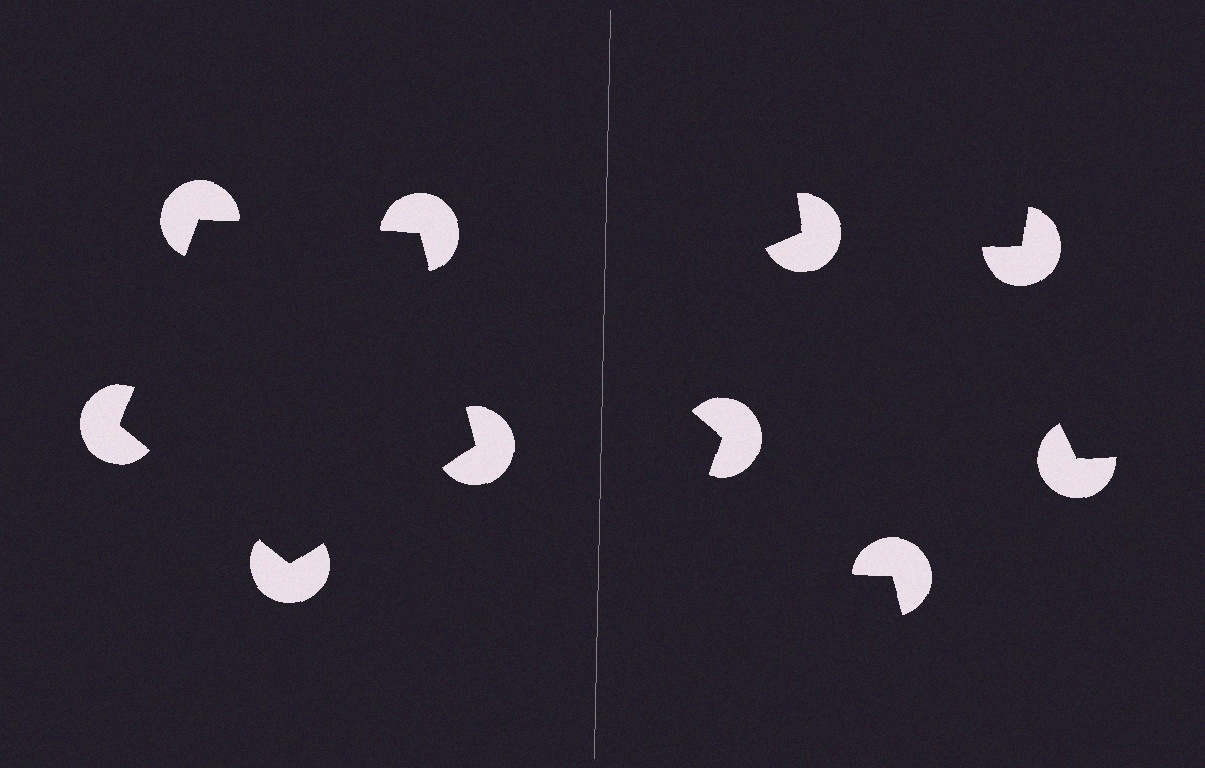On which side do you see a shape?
An illusory pentagon appears on the left side. On the right side the wedge cuts are rotated, so no coherent shape forms.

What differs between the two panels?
The pac-man discs are positioned identically on both sides; only the wedge orientations differ. On the left they align to a pentagon; on the right they are misaligned.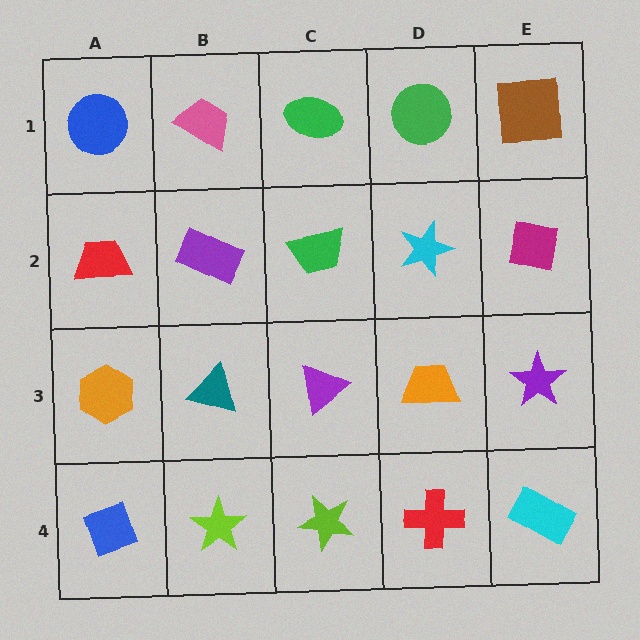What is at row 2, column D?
A cyan star.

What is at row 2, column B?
A purple rectangle.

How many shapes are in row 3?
5 shapes.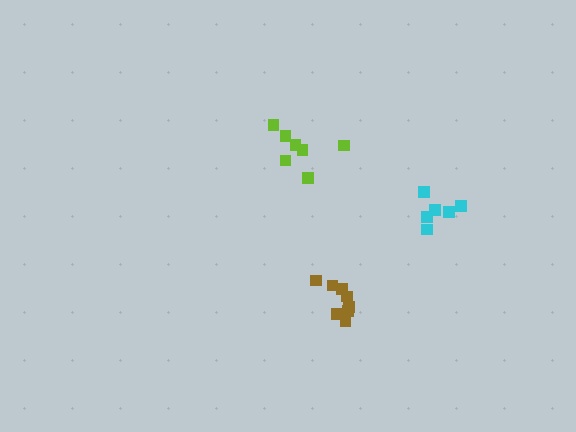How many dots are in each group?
Group 1: 8 dots, Group 2: 6 dots, Group 3: 7 dots (21 total).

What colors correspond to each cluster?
The clusters are colored: brown, cyan, lime.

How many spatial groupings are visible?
There are 3 spatial groupings.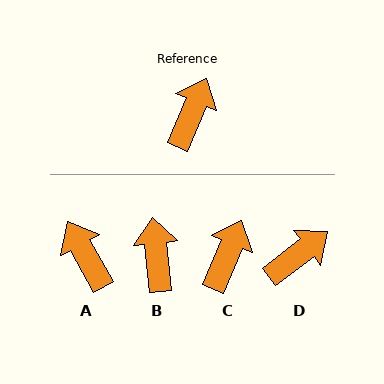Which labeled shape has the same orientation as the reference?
C.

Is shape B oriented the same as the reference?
No, it is off by about 29 degrees.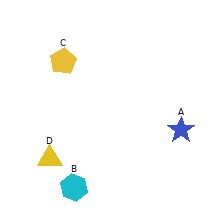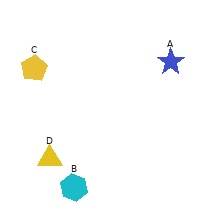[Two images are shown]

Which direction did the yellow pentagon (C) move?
The yellow pentagon (C) moved left.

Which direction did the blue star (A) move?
The blue star (A) moved up.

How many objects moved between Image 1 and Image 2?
2 objects moved between the two images.